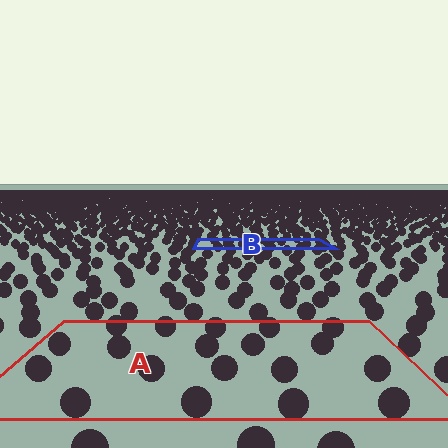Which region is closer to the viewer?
Region A is closer. The texture elements there are larger and more spread out.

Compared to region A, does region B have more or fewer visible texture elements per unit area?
Region B has more texture elements per unit area — they are packed more densely because it is farther away.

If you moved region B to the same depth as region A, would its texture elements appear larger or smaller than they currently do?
They would appear larger. At a closer depth, the same texture elements are projected at a bigger on-screen size.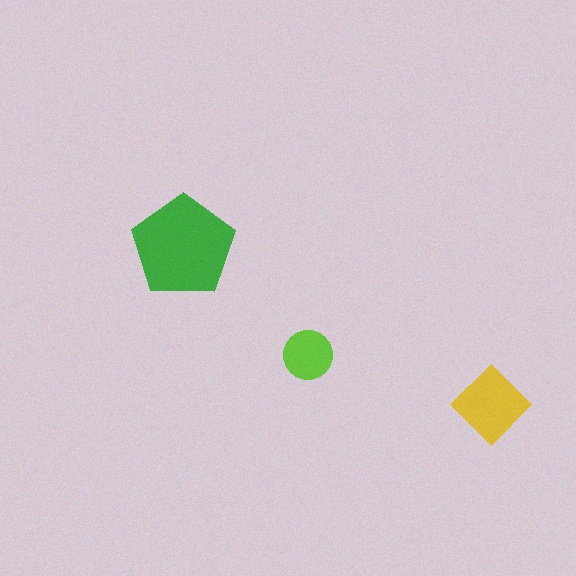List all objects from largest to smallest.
The green pentagon, the yellow diamond, the lime circle.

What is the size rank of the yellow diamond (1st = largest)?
2nd.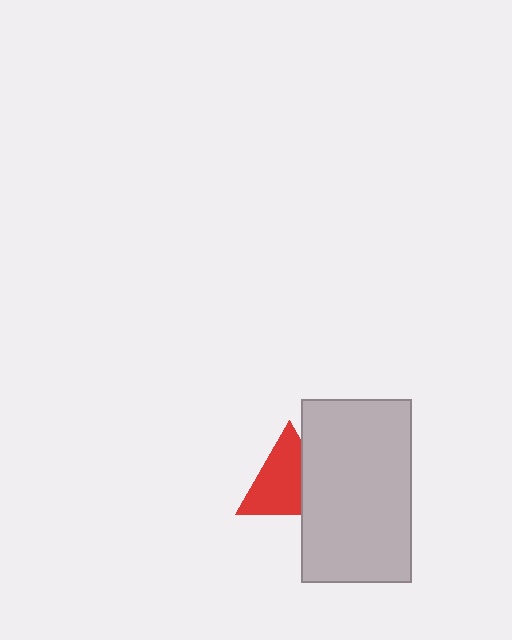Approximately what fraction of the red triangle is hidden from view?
Roughly 31% of the red triangle is hidden behind the light gray rectangle.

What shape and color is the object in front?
The object in front is a light gray rectangle.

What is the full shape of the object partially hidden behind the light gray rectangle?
The partially hidden object is a red triangle.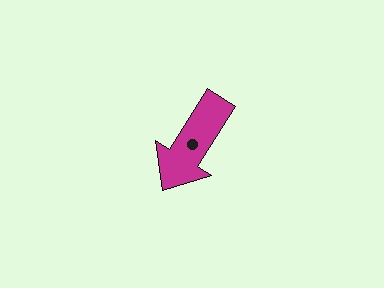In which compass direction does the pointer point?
Southwest.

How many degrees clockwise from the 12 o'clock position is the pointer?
Approximately 212 degrees.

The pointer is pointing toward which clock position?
Roughly 7 o'clock.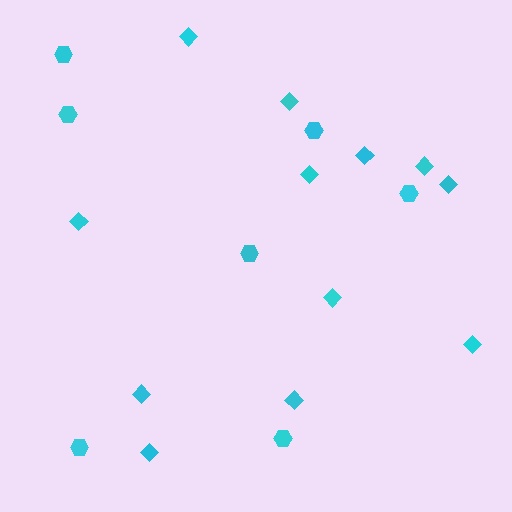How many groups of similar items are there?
There are 2 groups: one group of diamonds (12) and one group of hexagons (7).